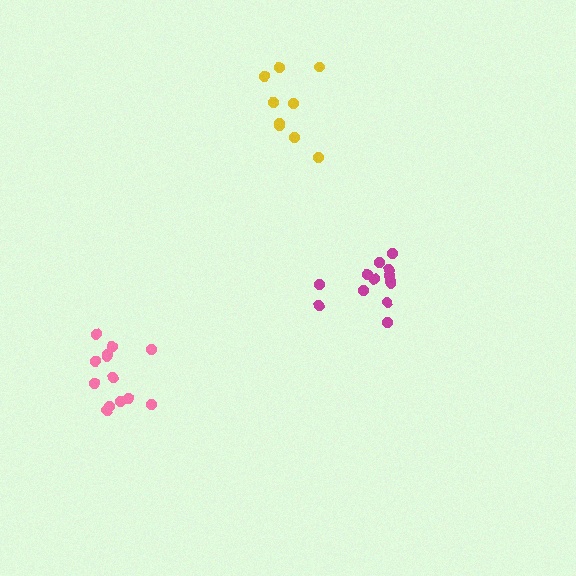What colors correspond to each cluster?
The clusters are colored: pink, yellow, magenta.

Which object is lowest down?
The pink cluster is bottommost.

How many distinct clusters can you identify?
There are 3 distinct clusters.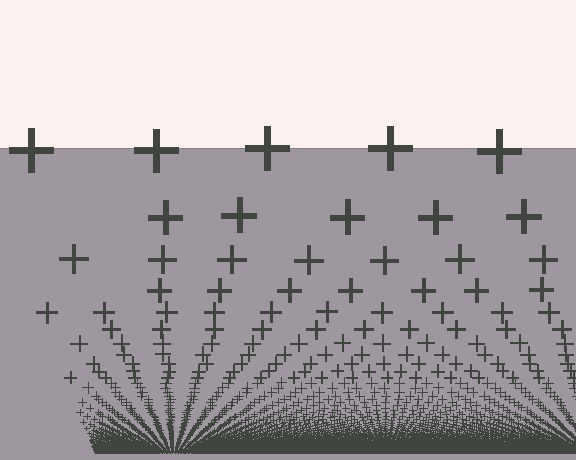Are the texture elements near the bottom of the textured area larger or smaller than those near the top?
Smaller. The gradient is inverted — elements near the bottom are smaller and denser.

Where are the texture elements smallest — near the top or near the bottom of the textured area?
Near the bottom.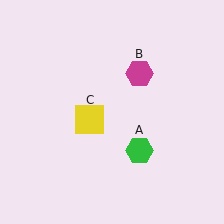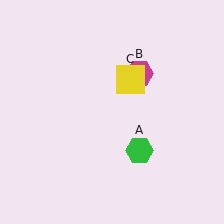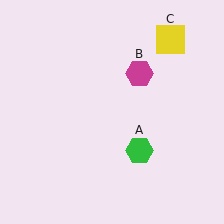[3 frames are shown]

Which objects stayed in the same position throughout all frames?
Green hexagon (object A) and magenta hexagon (object B) remained stationary.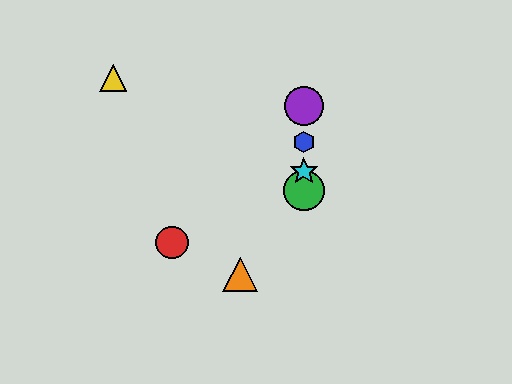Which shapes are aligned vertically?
The blue hexagon, the green circle, the purple circle, the cyan star are aligned vertically.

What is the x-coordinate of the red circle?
The red circle is at x≈172.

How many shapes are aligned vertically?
4 shapes (the blue hexagon, the green circle, the purple circle, the cyan star) are aligned vertically.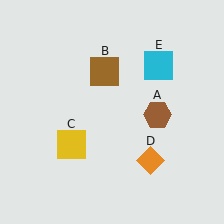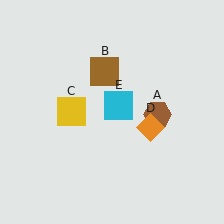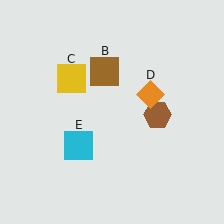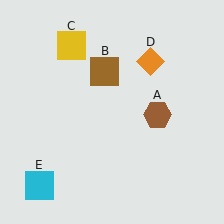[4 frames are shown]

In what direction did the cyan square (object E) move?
The cyan square (object E) moved down and to the left.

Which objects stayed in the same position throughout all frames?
Brown hexagon (object A) and brown square (object B) remained stationary.